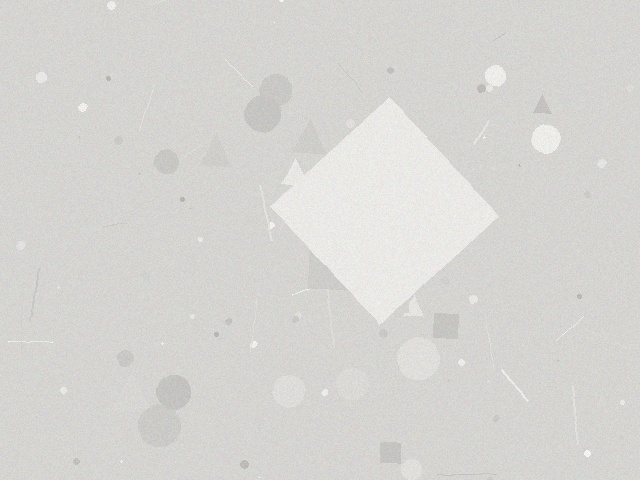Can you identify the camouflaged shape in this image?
The camouflaged shape is a diamond.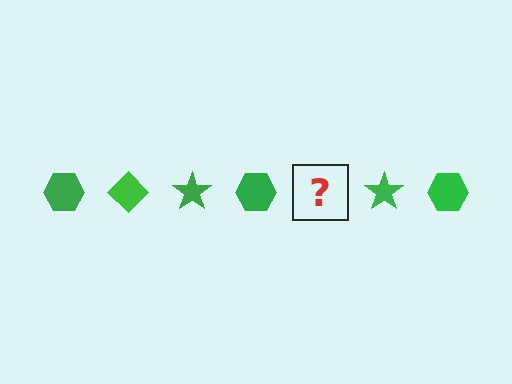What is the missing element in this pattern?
The missing element is a green diamond.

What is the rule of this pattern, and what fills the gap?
The rule is that the pattern cycles through hexagon, diamond, star shapes in green. The gap should be filled with a green diamond.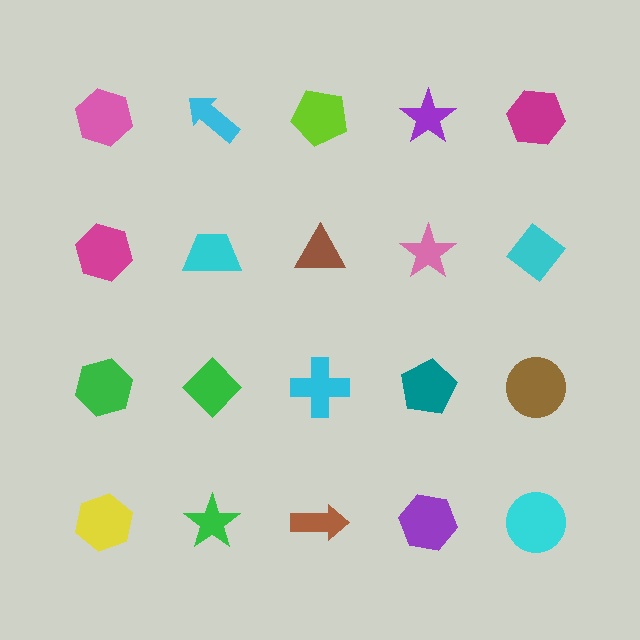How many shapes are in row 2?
5 shapes.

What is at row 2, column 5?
A cyan diamond.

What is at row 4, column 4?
A purple hexagon.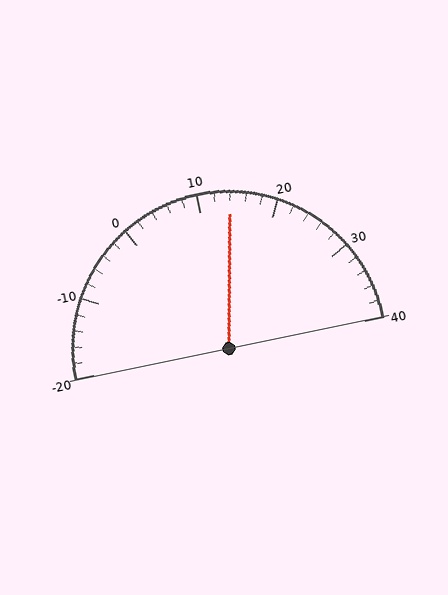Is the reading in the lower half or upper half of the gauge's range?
The reading is in the upper half of the range (-20 to 40).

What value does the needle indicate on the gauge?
The needle indicates approximately 14.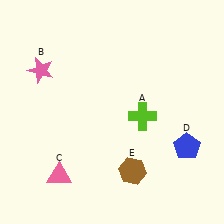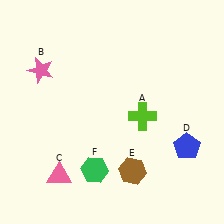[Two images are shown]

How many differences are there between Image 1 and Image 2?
There is 1 difference between the two images.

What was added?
A green hexagon (F) was added in Image 2.